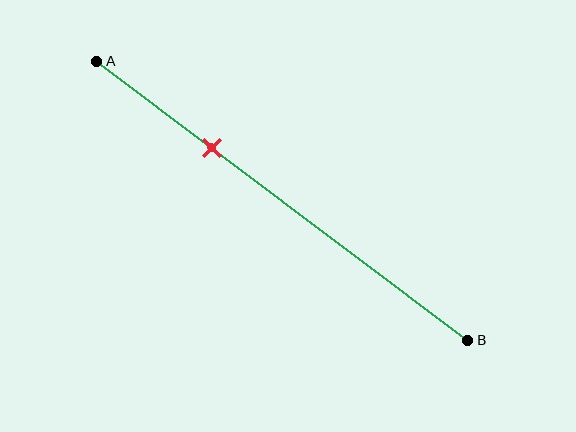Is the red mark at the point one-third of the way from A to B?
Yes, the mark is approximately at the one-third point.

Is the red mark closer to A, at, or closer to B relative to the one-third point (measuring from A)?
The red mark is approximately at the one-third point of segment AB.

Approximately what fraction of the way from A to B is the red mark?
The red mark is approximately 30% of the way from A to B.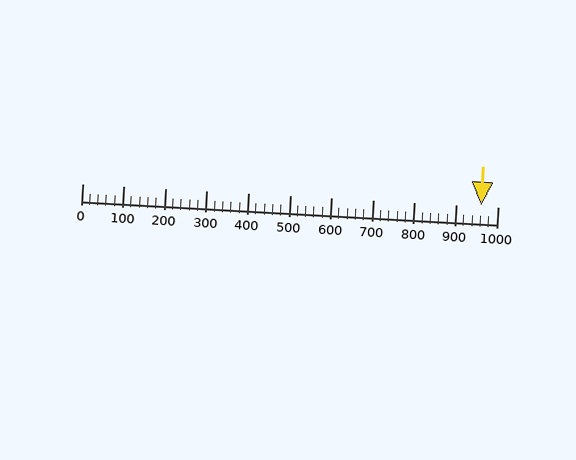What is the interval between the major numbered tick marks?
The major tick marks are spaced 100 units apart.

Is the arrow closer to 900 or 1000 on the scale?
The arrow is closer to 1000.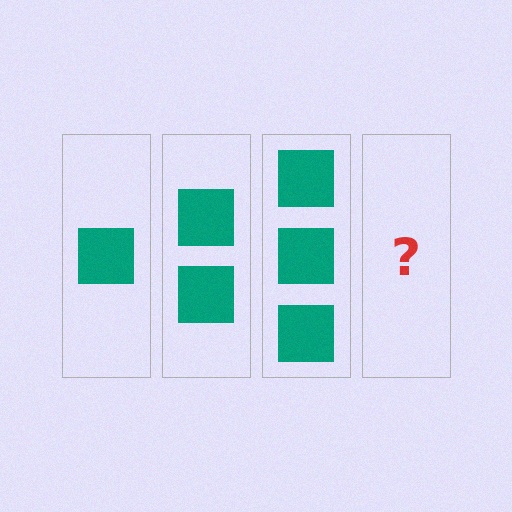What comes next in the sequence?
The next element should be 4 squares.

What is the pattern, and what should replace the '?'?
The pattern is that each step adds one more square. The '?' should be 4 squares.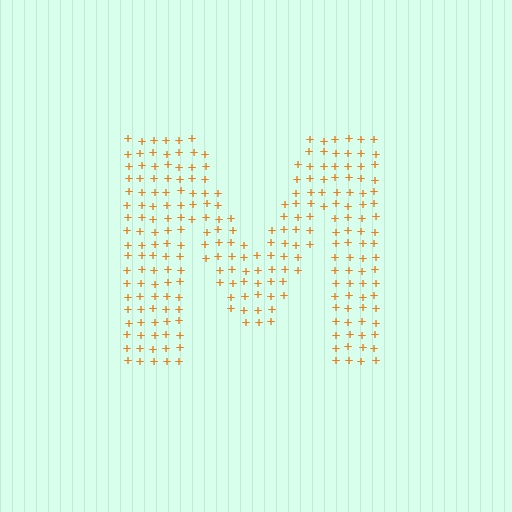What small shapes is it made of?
It is made of small plus signs.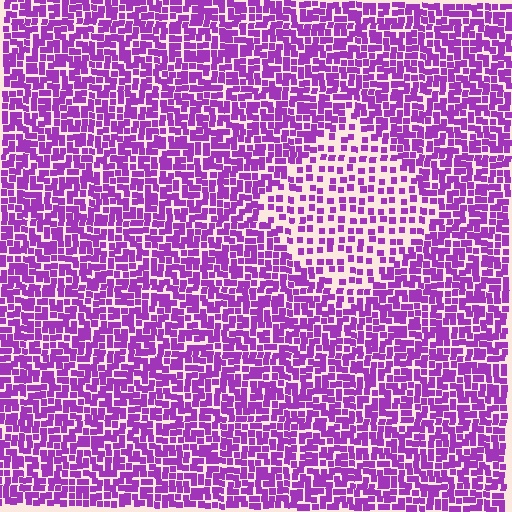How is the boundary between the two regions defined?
The boundary is defined by a change in element density (approximately 2.0x ratio). All elements are the same color, size, and shape.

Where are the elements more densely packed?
The elements are more densely packed outside the diamond boundary.